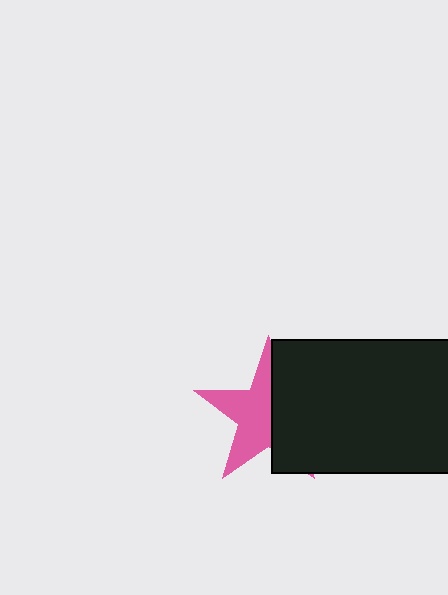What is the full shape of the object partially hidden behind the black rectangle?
The partially hidden object is a pink star.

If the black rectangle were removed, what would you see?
You would see the complete pink star.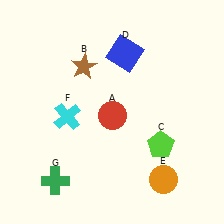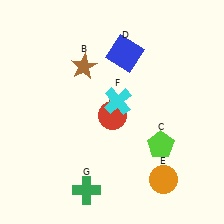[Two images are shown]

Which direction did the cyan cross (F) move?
The cyan cross (F) moved right.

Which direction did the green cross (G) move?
The green cross (G) moved right.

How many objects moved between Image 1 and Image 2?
2 objects moved between the two images.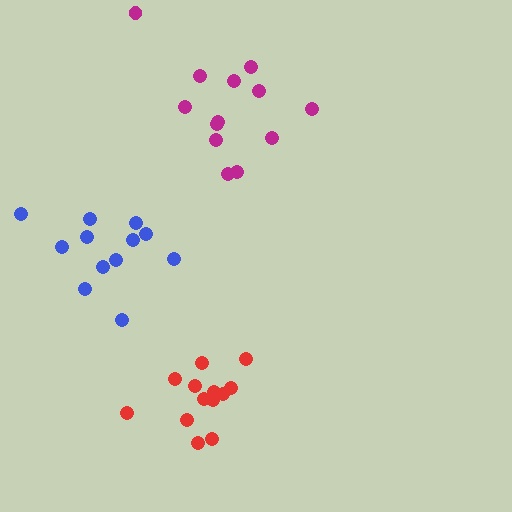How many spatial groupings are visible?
There are 3 spatial groupings.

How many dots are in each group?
Group 1: 14 dots, Group 2: 13 dots, Group 3: 12 dots (39 total).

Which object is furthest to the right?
The magenta cluster is rightmost.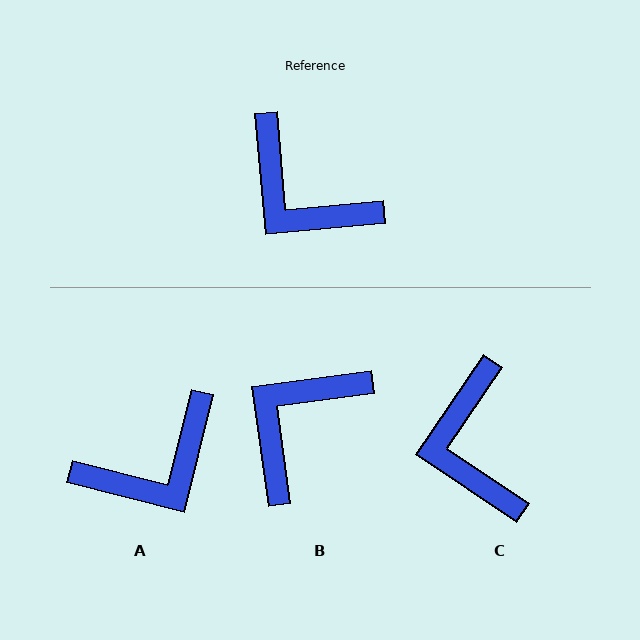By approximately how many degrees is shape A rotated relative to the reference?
Approximately 71 degrees counter-clockwise.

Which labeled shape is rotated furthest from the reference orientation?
B, about 87 degrees away.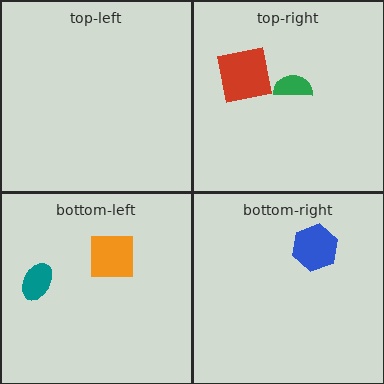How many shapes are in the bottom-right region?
1.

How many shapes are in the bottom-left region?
2.